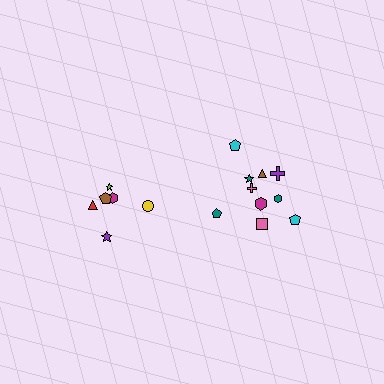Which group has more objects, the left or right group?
The right group.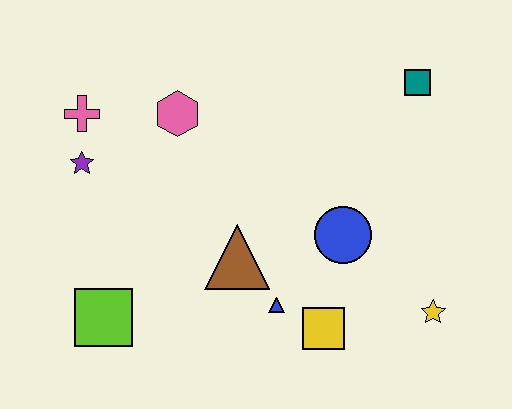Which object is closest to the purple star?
The pink cross is closest to the purple star.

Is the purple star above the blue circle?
Yes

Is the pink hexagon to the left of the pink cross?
No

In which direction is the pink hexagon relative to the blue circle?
The pink hexagon is to the left of the blue circle.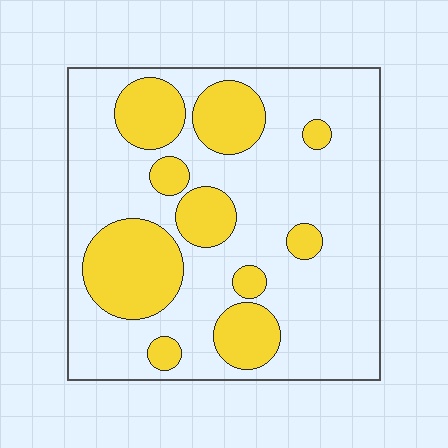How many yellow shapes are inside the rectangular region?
10.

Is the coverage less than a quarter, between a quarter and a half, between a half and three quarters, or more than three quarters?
Between a quarter and a half.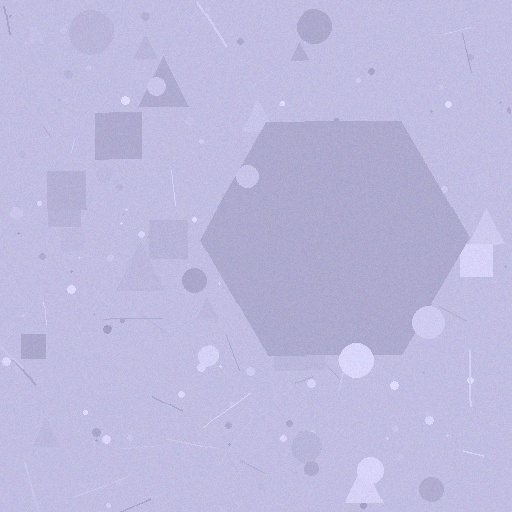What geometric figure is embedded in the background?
A hexagon is embedded in the background.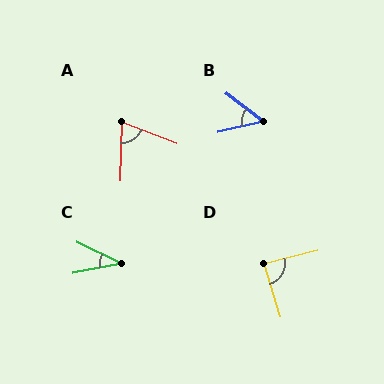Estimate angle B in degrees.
Approximately 50 degrees.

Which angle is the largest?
D, at approximately 86 degrees.